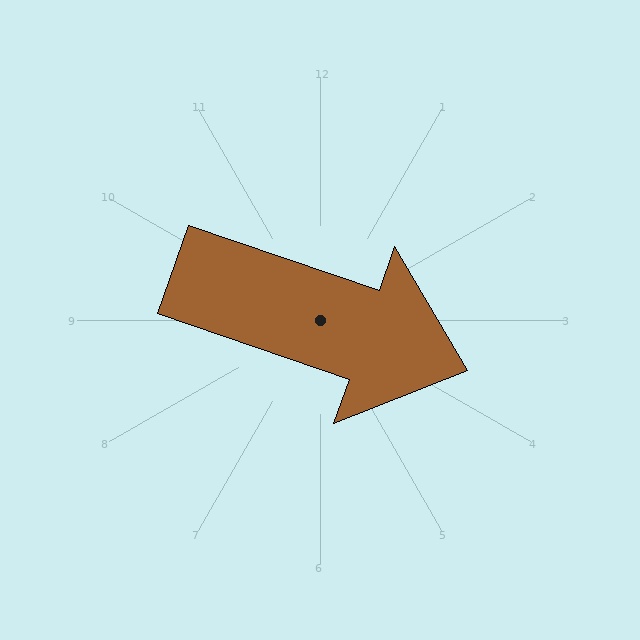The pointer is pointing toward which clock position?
Roughly 4 o'clock.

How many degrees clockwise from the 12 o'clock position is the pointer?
Approximately 109 degrees.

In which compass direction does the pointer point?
East.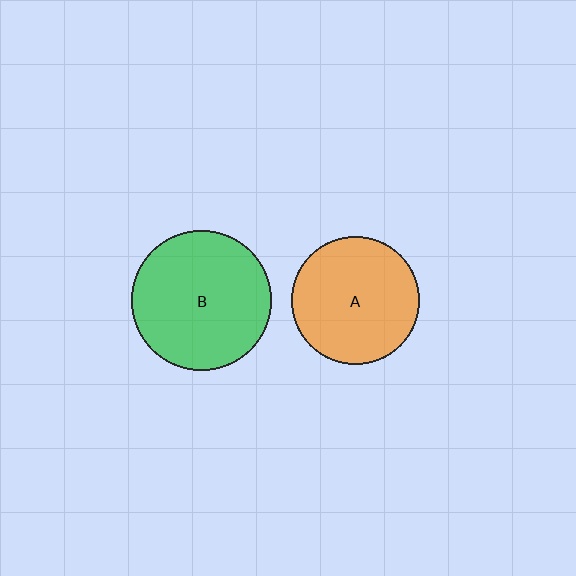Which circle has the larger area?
Circle B (green).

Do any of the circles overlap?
No, none of the circles overlap.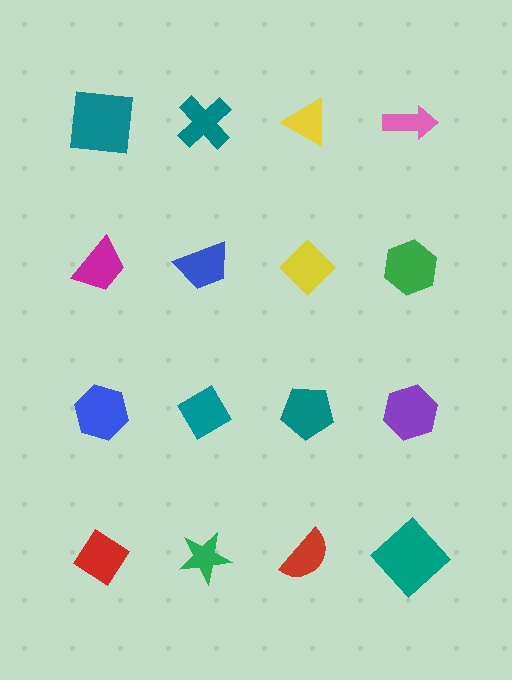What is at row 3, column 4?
A purple hexagon.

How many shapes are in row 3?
4 shapes.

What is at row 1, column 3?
A yellow triangle.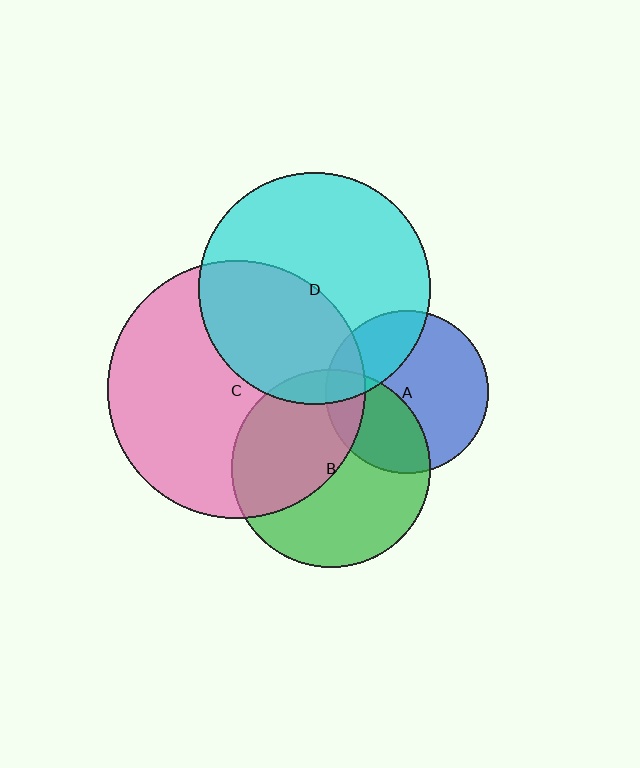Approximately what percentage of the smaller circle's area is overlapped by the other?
Approximately 45%.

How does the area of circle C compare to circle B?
Approximately 1.7 times.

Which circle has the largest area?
Circle C (pink).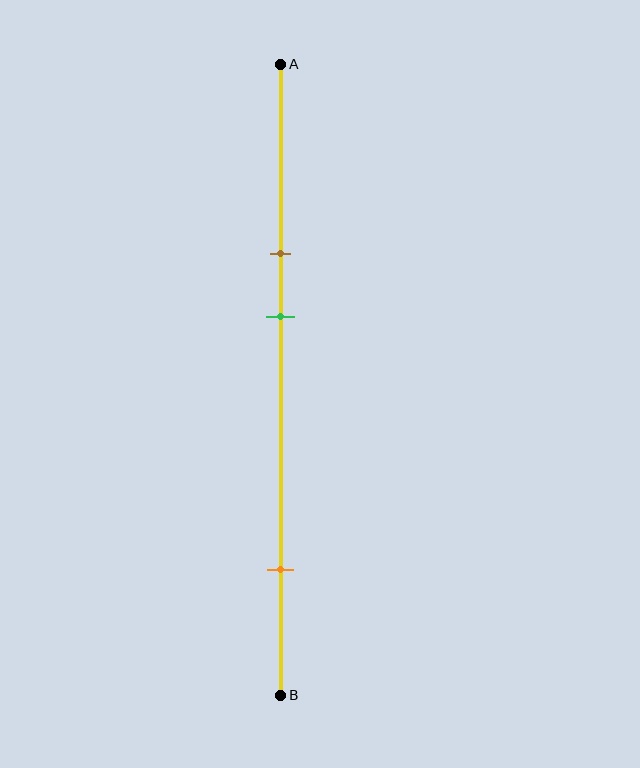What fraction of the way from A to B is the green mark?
The green mark is approximately 40% (0.4) of the way from A to B.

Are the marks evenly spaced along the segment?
No, the marks are not evenly spaced.